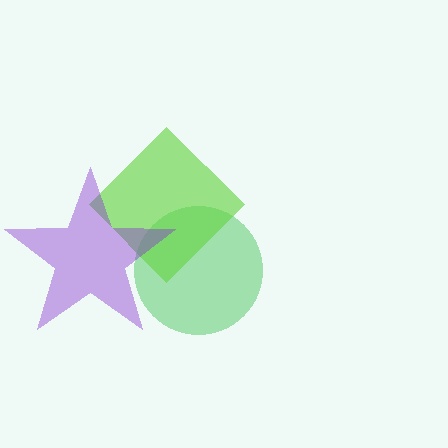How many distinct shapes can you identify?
There are 3 distinct shapes: a green circle, a lime diamond, a purple star.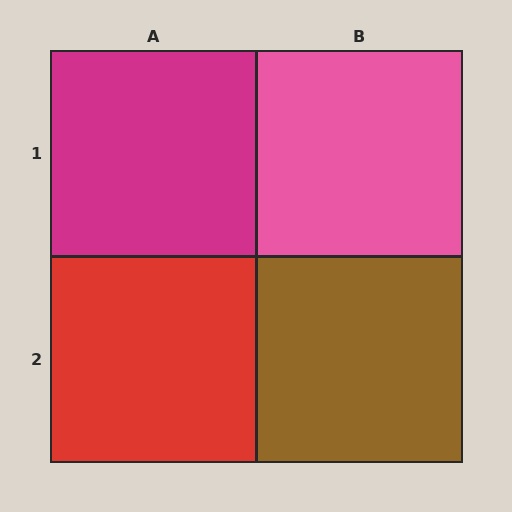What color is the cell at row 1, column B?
Pink.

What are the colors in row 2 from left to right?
Red, brown.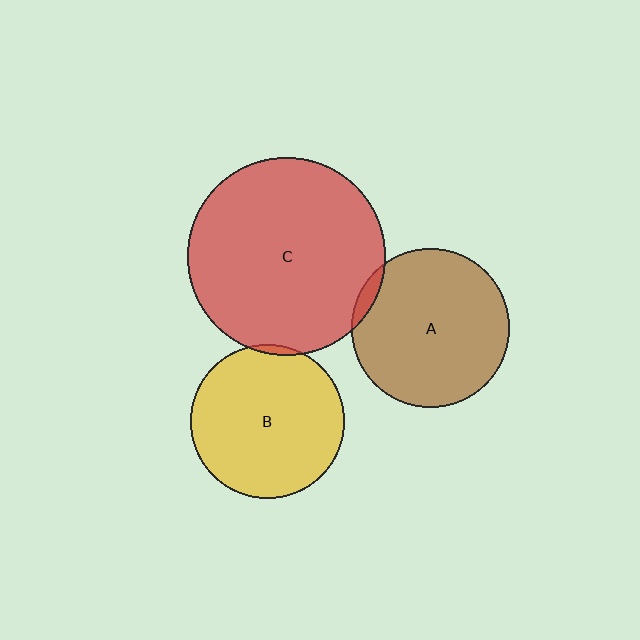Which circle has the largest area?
Circle C (red).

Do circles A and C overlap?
Yes.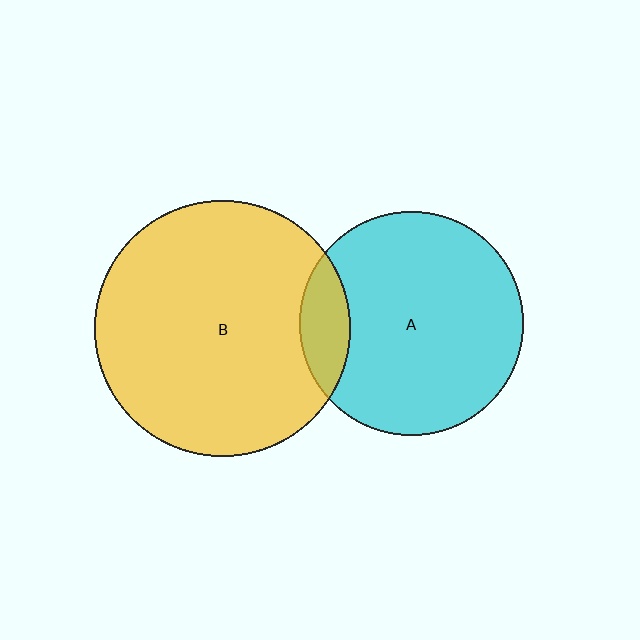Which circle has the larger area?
Circle B (yellow).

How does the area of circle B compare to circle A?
Approximately 1.3 times.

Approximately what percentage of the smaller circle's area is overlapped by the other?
Approximately 15%.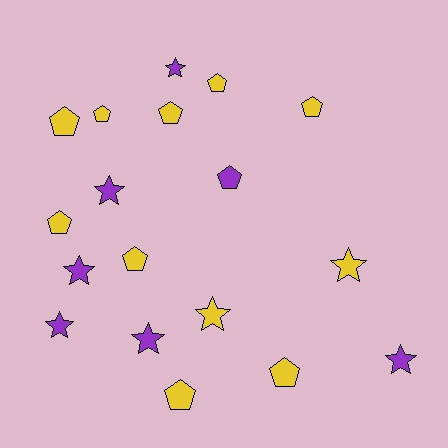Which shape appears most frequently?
Pentagon, with 10 objects.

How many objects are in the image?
There are 18 objects.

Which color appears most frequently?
Yellow, with 11 objects.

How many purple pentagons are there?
There is 1 purple pentagon.